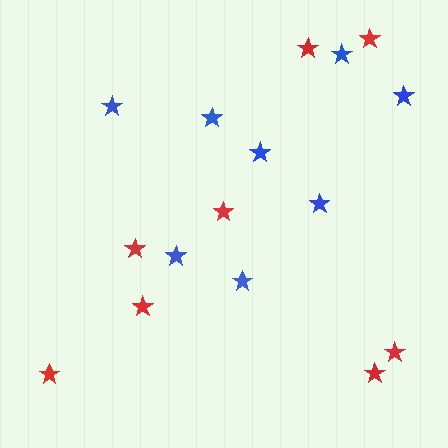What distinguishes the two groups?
There are 2 groups: one group of blue stars (8) and one group of red stars (8).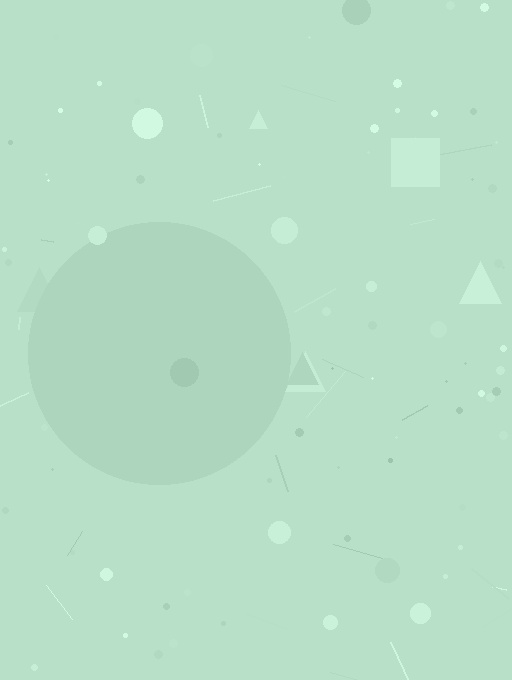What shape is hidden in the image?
A circle is hidden in the image.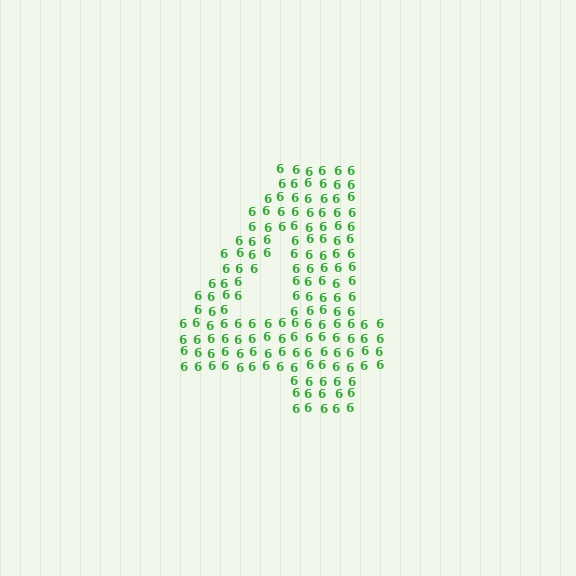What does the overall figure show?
The overall figure shows the digit 4.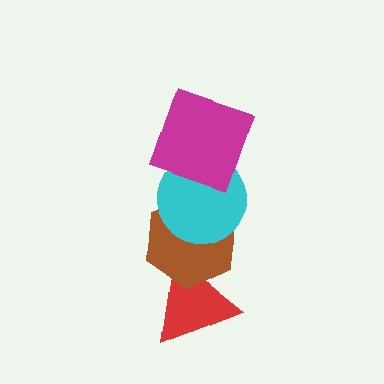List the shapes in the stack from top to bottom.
From top to bottom: the magenta square, the cyan circle, the brown hexagon, the red triangle.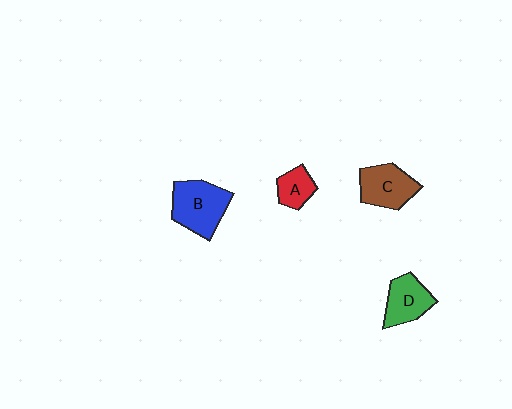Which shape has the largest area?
Shape B (blue).